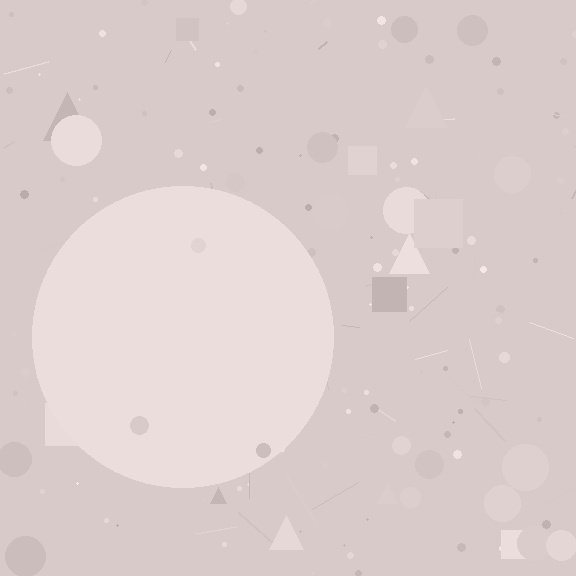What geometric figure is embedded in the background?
A circle is embedded in the background.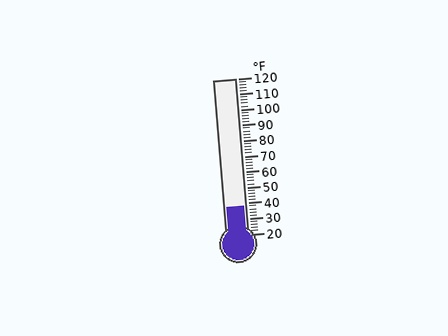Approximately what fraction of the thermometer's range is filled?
The thermometer is filled to approximately 20% of its range.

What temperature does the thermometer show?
The thermometer shows approximately 38°F.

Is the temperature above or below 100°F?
The temperature is below 100°F.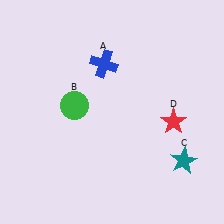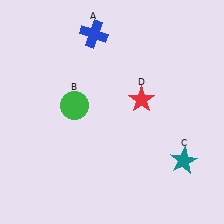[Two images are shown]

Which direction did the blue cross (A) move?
The blue cross (A) moved up.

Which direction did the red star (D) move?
The red star (D) moved left.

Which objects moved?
The objects that moved are: the blue cross (A), the red star (D).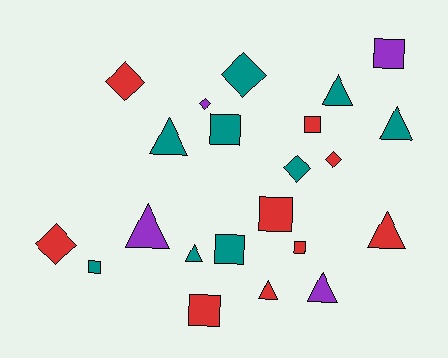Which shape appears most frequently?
Square, with 8 objects.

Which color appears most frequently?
Teal, with 9 objects.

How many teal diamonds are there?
There are 2 teal diamonds.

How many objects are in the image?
There are 22 objects.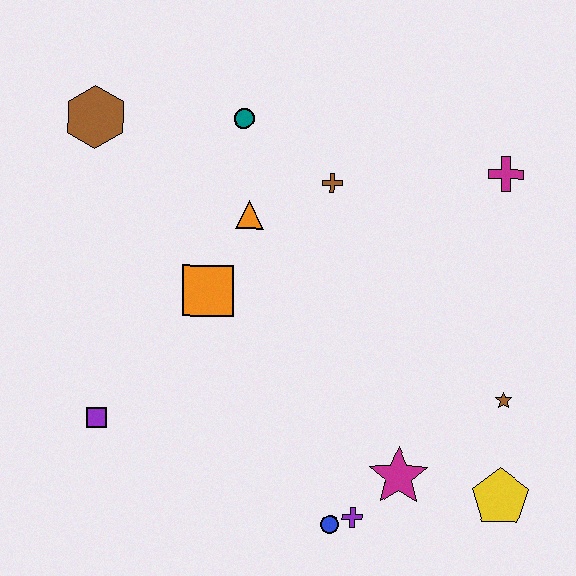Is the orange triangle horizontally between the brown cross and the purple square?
Yes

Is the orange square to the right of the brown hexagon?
Yes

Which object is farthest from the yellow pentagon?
The brown hexagon is farthest from the yellow pentagon.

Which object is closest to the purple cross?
The blue circle is closest to the purple cross.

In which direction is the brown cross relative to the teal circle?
The brown cross is to the right of the teal circle.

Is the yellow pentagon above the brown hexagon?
No